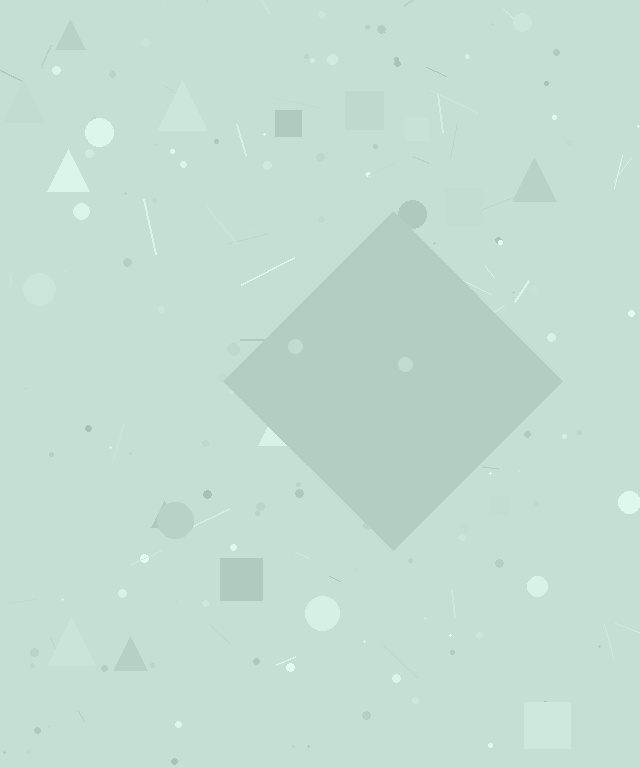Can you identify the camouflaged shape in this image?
The camouflaged shape is a diamond.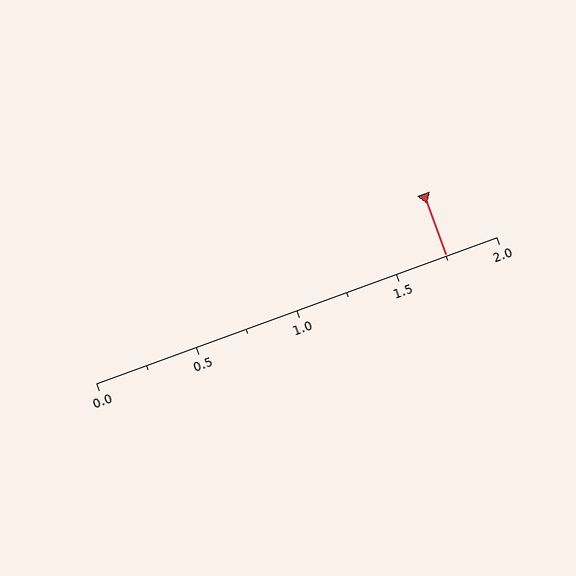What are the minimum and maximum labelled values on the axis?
The axis runs from 0.0 to 2.0.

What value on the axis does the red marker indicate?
The marker indicates approximately 1.75.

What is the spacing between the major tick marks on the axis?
The major ticks are spaced 0.5 apart.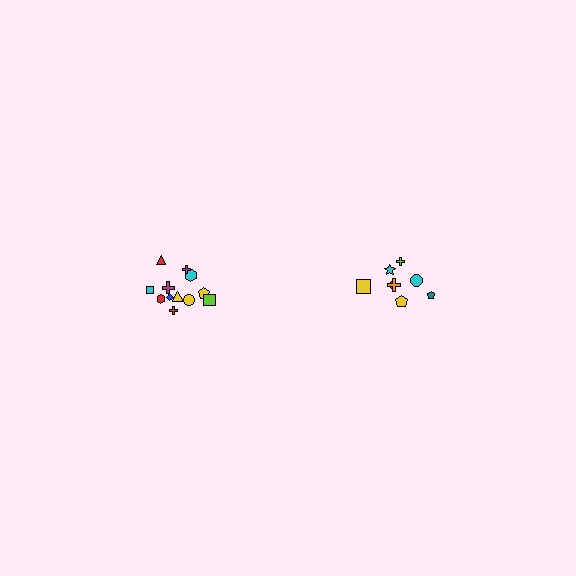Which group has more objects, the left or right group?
The left group.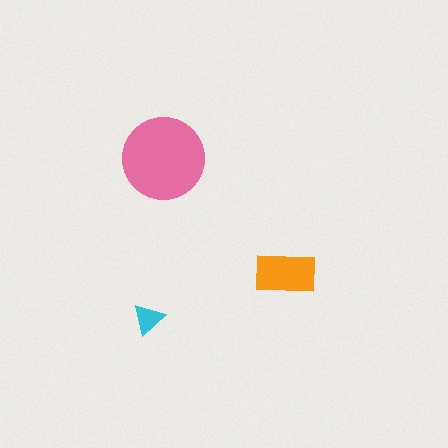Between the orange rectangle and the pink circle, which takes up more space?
The pink circle.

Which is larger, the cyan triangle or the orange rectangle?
The orange rectangle.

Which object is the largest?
The pink circle.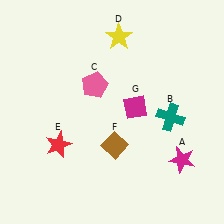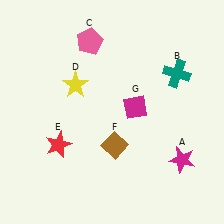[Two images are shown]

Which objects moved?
The objects that moved are: the teal cross (B), the pink pentagon (C), the yellow star (D).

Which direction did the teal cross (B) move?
The teal cross (B) moved up.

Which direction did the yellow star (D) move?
The yellow star (D) moved down.